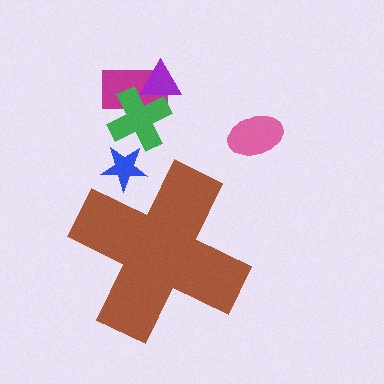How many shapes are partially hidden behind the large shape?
1 shape is partially hidden.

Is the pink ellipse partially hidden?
No, the pink ellipse is fully visible.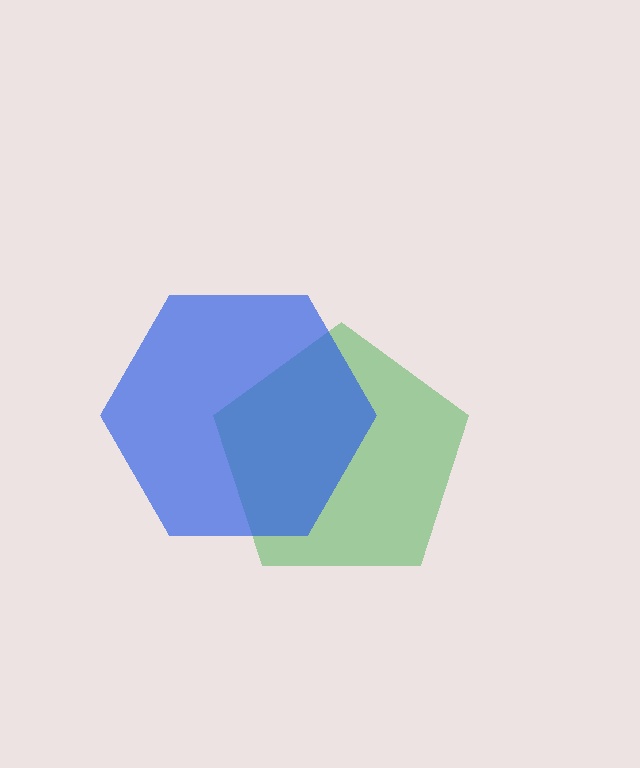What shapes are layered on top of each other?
The layered shapes are: a green pentagon, a blue hexagon.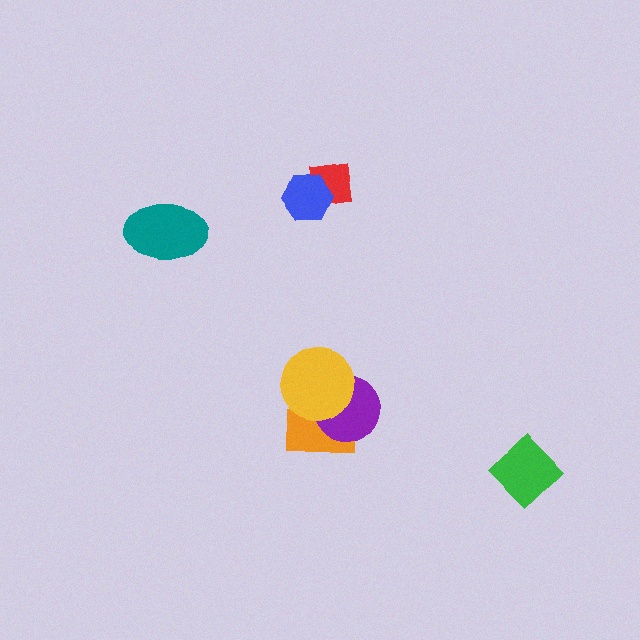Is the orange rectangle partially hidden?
Yes, it is partially covered by another shape.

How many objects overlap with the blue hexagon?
1 object overlaps with the blue hexagon.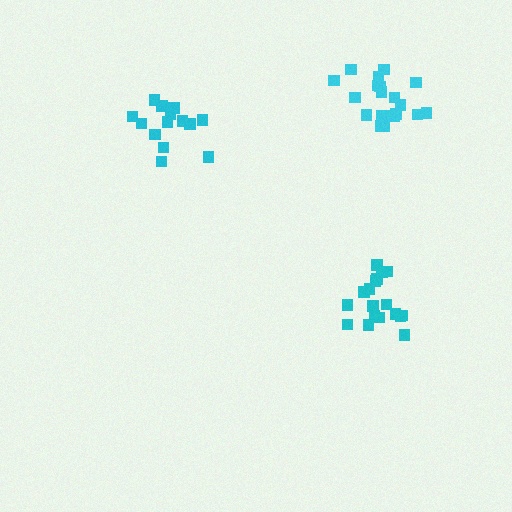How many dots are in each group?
Group 1: 19 dots, Group 2: 18 dots, Group 3: 14 dots (51 total).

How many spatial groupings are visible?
There are 3 spatial groupings.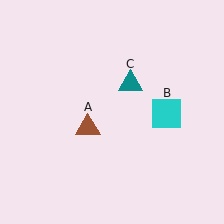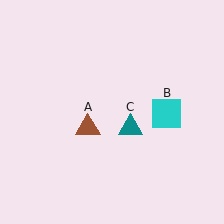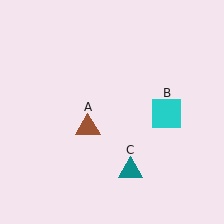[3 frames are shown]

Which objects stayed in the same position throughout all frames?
Brown triangle (object A) and cyan square (object B) remained stationary.